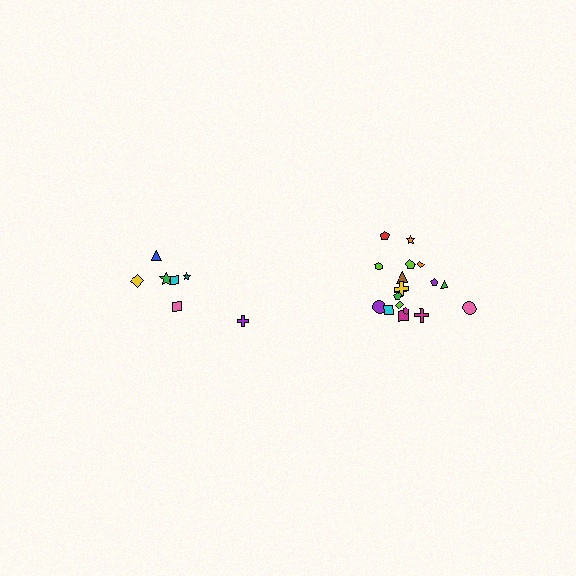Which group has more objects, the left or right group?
The right group.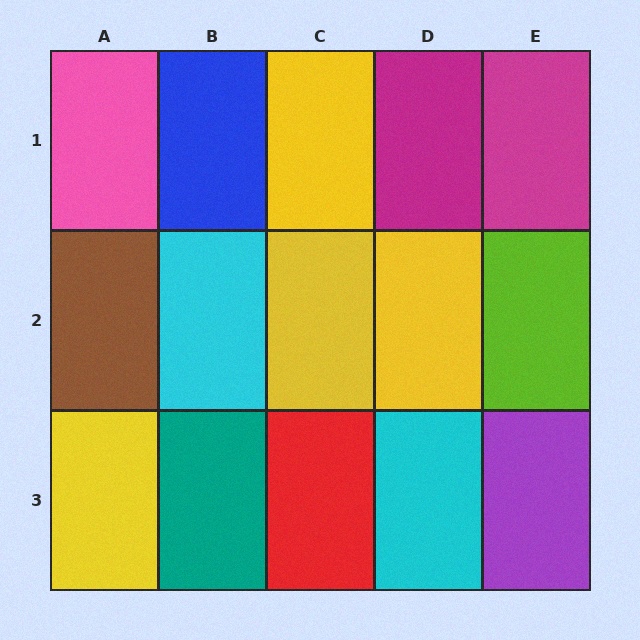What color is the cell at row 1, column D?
Magenta.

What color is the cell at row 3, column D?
Cyan.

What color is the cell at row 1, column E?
Magenta.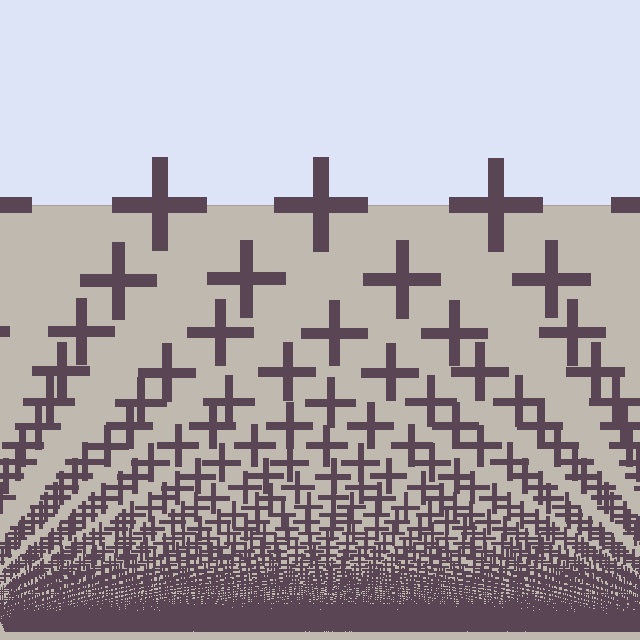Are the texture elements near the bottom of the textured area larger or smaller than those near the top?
Smaller. The gradient is inverted — elements near the bottom are smaller and denser.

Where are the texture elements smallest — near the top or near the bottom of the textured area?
Near the bottom.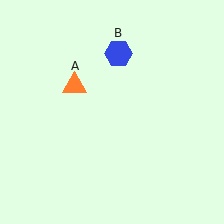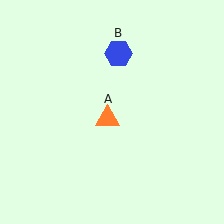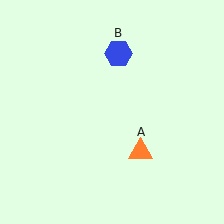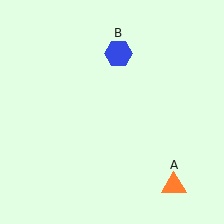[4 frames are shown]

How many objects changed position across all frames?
1 object changed position: orange triangle (object A).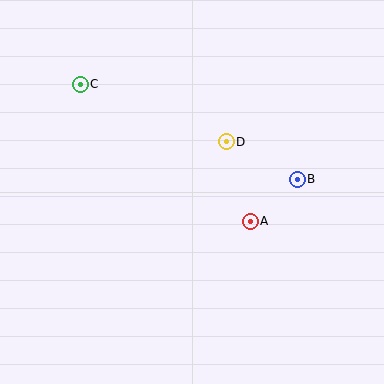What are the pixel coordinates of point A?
Point A is at (250, 221).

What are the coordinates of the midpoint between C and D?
The midpoint between C and D is at (153, 113).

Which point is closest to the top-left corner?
Point C is closest to the top-left corner.